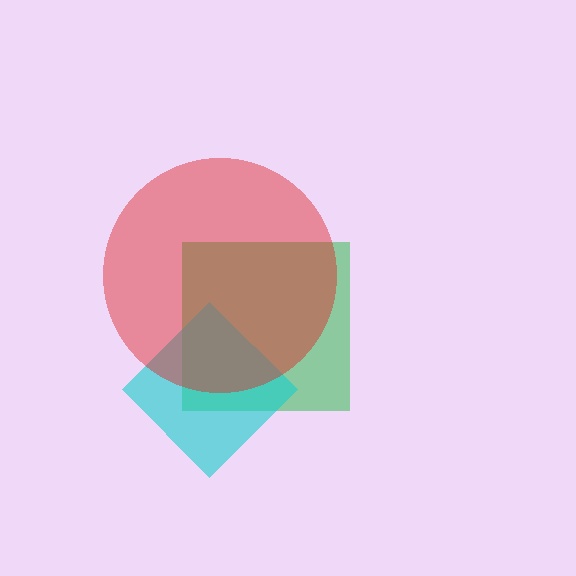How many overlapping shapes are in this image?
There are 3 overlapping shapes in the image.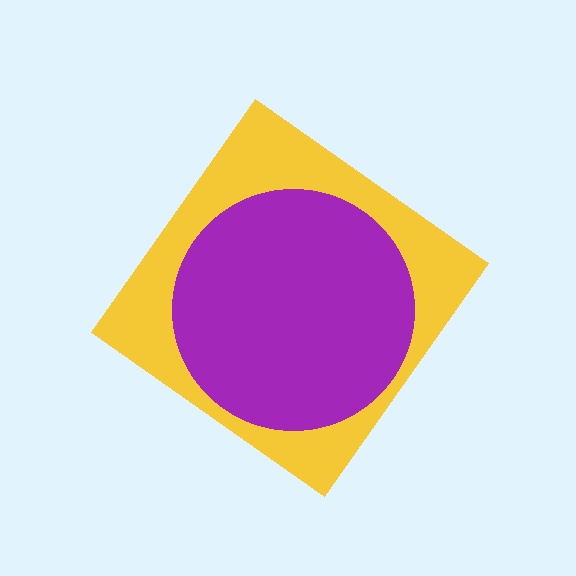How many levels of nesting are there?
2.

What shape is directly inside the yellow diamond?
The purple circle.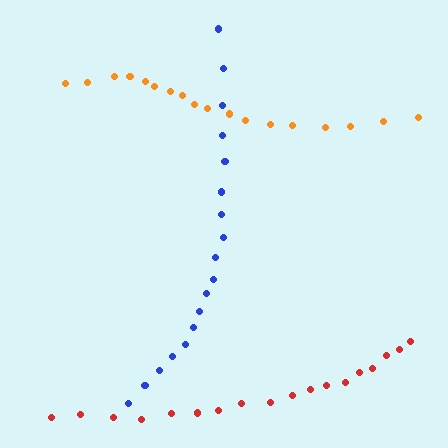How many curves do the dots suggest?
There are 3 distinct paths.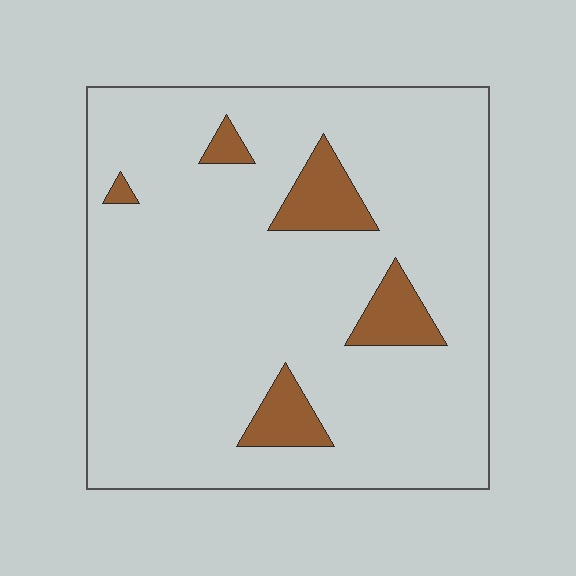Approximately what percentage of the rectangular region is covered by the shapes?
Approximately 10%.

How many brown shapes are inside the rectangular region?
5.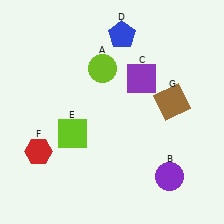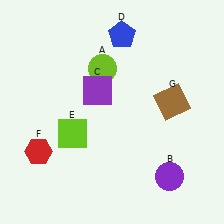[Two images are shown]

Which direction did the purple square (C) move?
The purple square (C) moved left.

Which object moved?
The purple square (C) moved left.